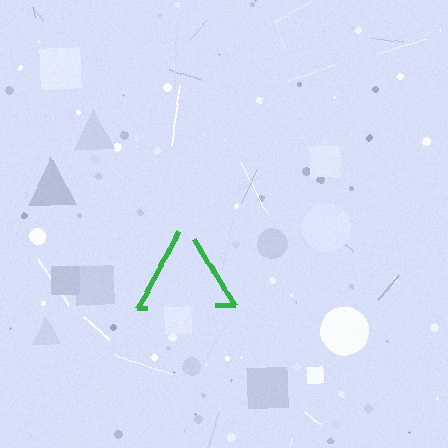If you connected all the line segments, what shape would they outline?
They would outline a triangle.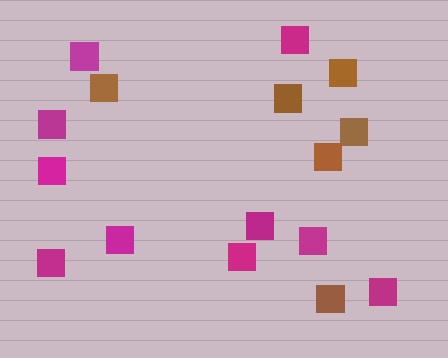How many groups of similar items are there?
There are 2 groups: one group of brown squares (6) and one group of magenta squares (10).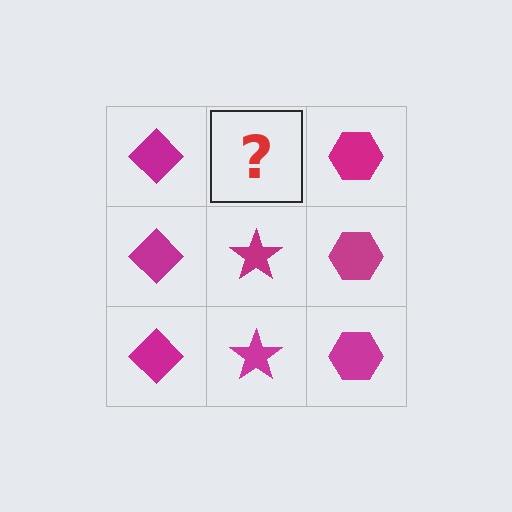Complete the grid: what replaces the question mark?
The question mark should be replaced with a magenta star.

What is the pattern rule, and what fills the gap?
The rule is that each column has a consistent shape. The gap should be filled with a magenta star.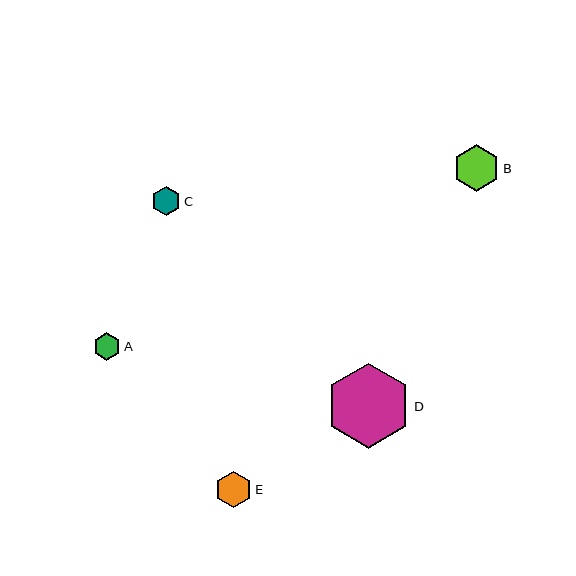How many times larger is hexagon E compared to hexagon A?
Hexagon E is approximately 1.3 times the size of hexagon A.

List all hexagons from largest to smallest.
From largest to smallest: D, B, E, C, A.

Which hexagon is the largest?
Hexagon D is the largest with a size of approximately 85 pixels.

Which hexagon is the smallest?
Hexagon A is the smallest with a size of approximately 28 pixels.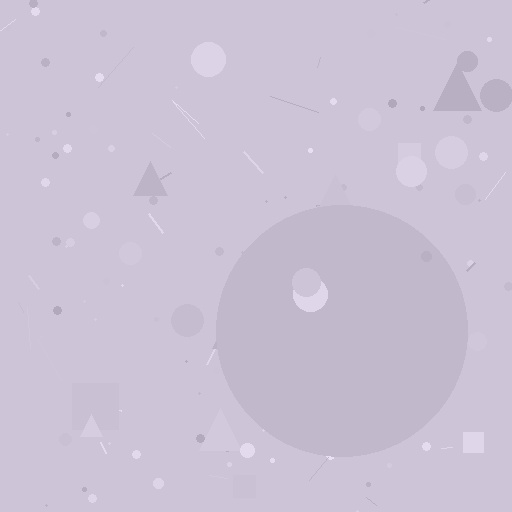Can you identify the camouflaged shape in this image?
The camouflaged shape is a circle.